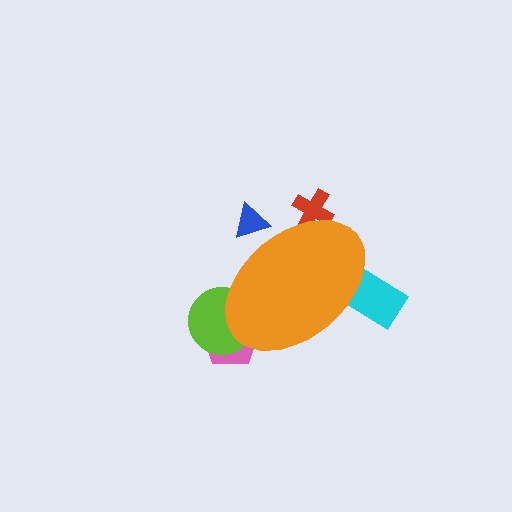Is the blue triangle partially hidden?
Yes, the blue triangle is partially hidden behind the orange ellipse.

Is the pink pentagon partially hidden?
Yes, the pink pentagon is partially hidden behind the orange ellipse.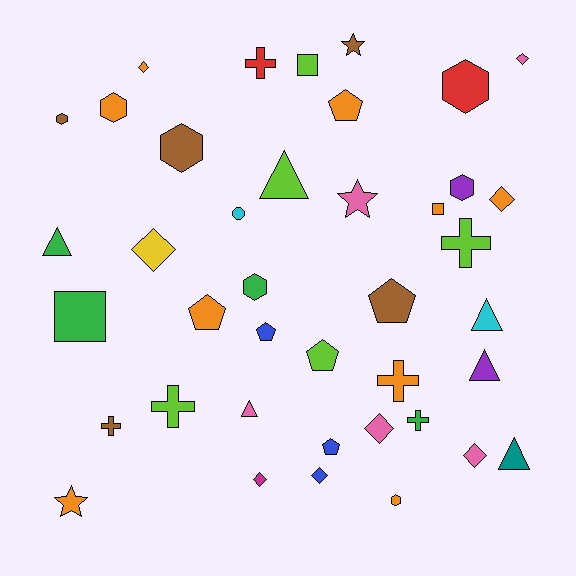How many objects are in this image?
There are 40 objects.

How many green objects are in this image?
There are 4 green objects.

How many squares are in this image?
There are 3 squares.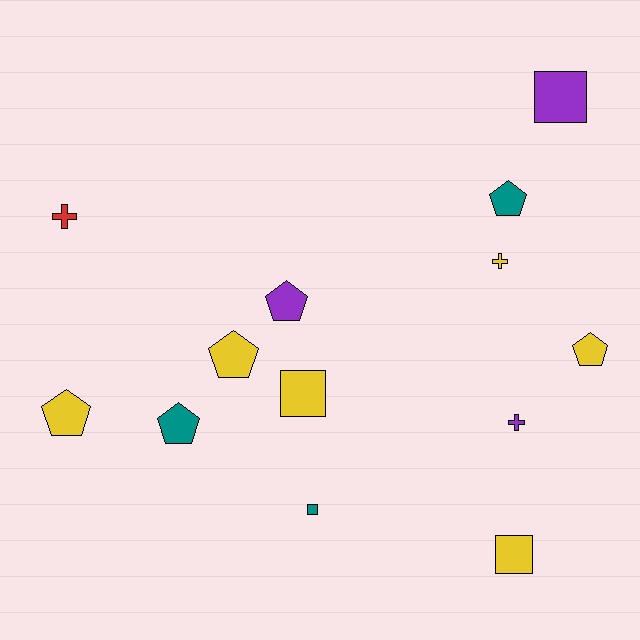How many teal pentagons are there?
There are 2 teal pentagons.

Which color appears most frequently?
Yellow, with 6 objects.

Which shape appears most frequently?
Pentagon, with 6 objects.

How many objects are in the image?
There are 13 objects.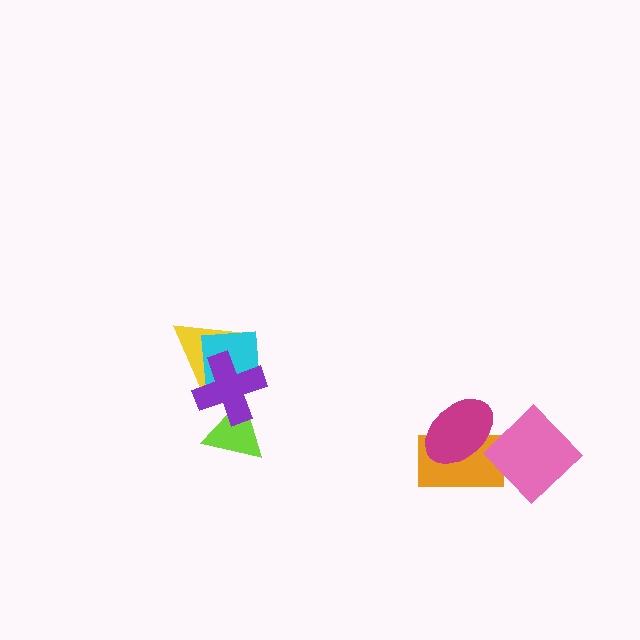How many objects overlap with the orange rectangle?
1 object overlaps with the orange rectangle.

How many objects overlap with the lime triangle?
1 object overlaps with the lime triangle.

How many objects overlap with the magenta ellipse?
1 object overlaps with the magenta ellipse.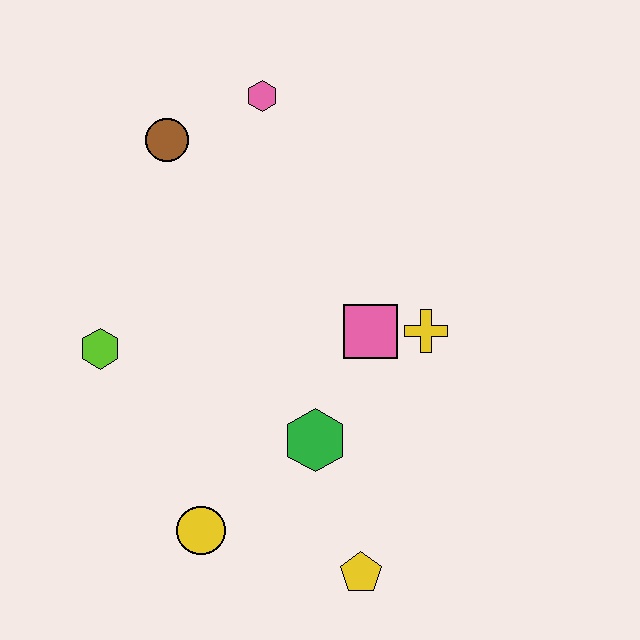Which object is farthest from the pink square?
The brown circle is farthest from the pink square.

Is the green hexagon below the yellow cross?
Yes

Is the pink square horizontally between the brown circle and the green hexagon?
No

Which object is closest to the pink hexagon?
The brown circle is closest to the pink hexagon.